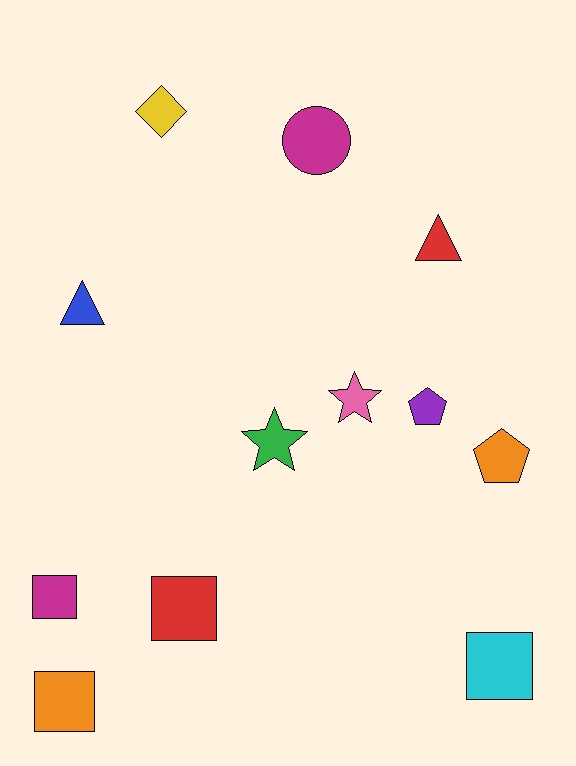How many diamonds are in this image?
There is 1 diamond.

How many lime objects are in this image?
There are no lime objects.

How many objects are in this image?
There are 12 objects.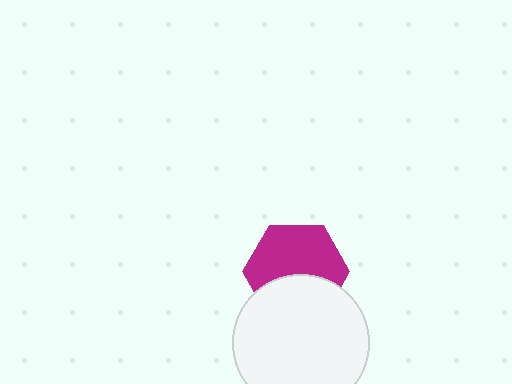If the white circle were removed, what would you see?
You would see the complete magenta hexagon.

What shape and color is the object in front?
The object in front is a white circle.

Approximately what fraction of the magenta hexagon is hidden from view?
Roughly 40% of the magenta hexagon is hidden behind the white circle.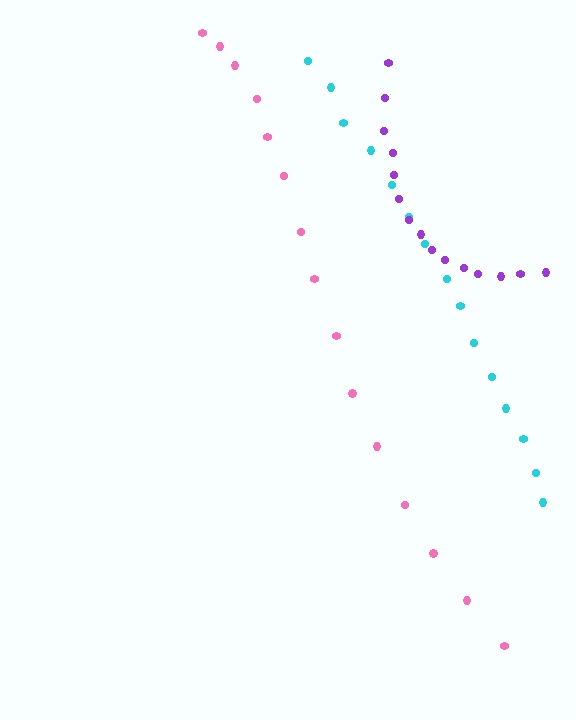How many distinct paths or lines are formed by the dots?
There are 3 distinct paths.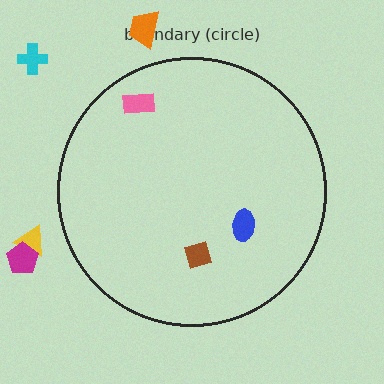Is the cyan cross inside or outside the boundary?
Outside.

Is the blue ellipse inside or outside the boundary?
Inside.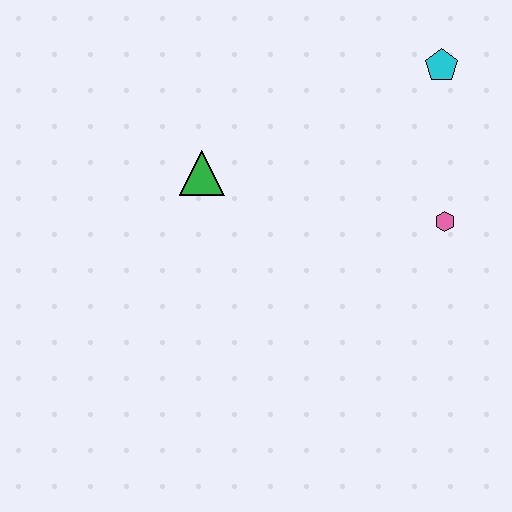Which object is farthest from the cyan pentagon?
The green triangle is farthest from the cyan pentagon.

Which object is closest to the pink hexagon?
The cyan pentagon is closest to the pink hexagon.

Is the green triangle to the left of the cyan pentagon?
Yes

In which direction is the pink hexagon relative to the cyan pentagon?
The pink hexagon is below the cyan pentagon.